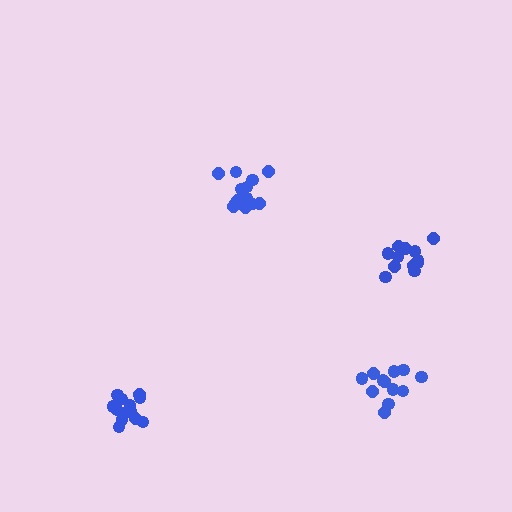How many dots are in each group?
Group 1: 13 dots, Group 2: 15 dots, Group 3: 12 dots, Group 4: 13 dots (53 total).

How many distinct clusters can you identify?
There are 4 distinct clusters.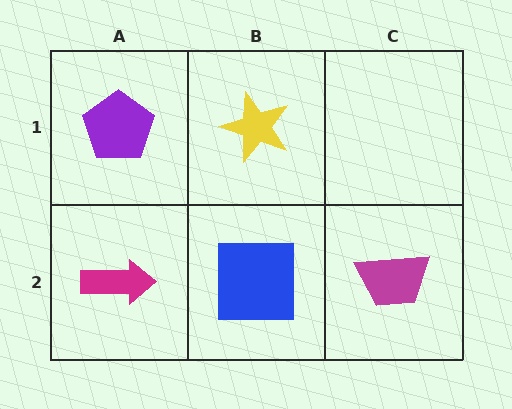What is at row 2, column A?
A magenta arrow.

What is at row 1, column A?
A purple pentagon.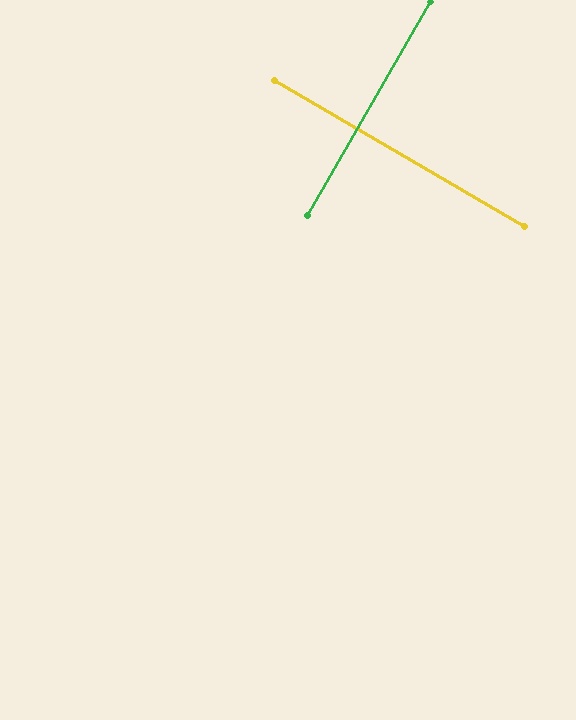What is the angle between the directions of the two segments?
Approximately 89 degrees.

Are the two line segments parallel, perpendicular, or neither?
Perpendicular — they meet at approximately 89°.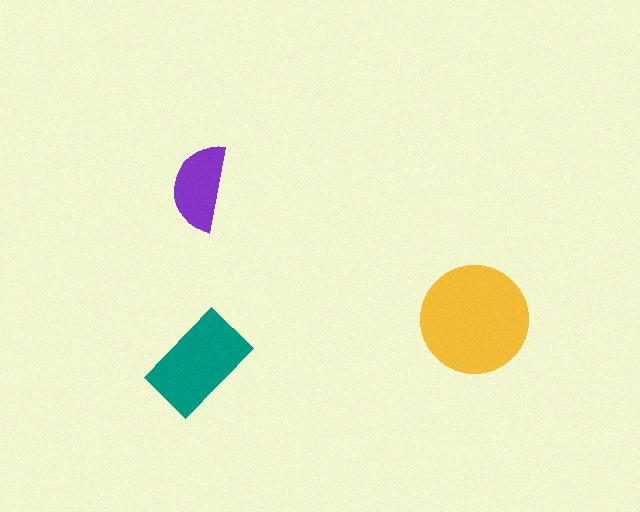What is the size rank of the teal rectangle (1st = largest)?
2nd.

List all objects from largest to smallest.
The yellow circle, the teal rectangle, the purple semicircle.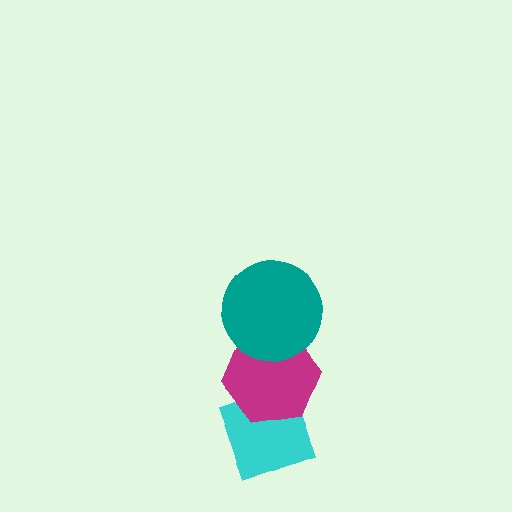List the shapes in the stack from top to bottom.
From top to bottom: the teal circle, the magenta hexagon, the cyan diamond.